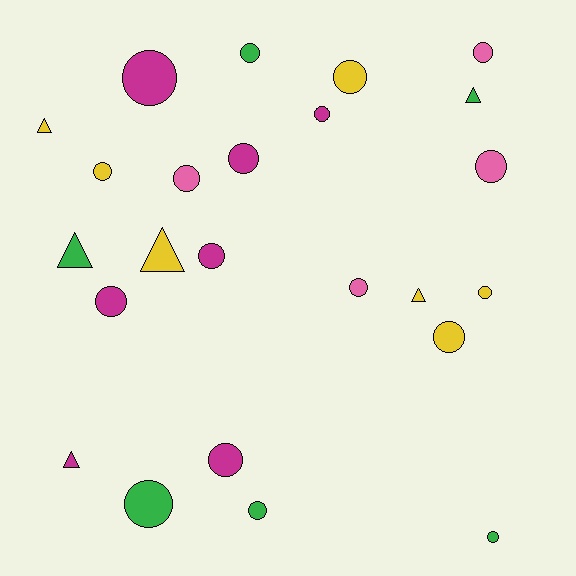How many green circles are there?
There are 4 green circles.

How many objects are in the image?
There are 24 objects.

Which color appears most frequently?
Yellow, with 7 objects.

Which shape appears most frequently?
Circle, with 18 objects.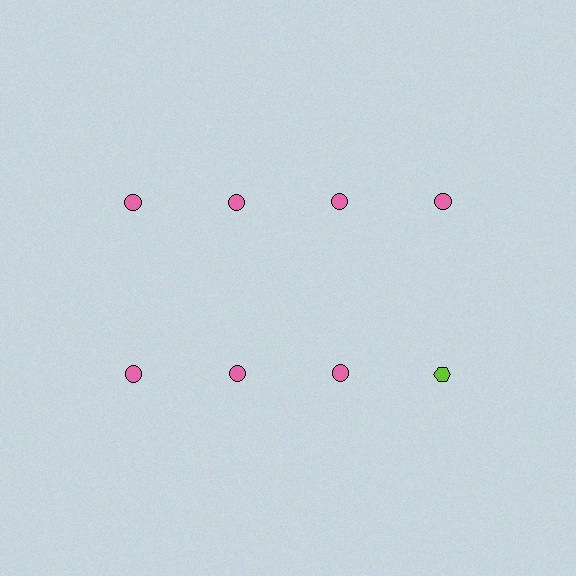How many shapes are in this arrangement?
There are 8 shapes arranged in a grid pattern.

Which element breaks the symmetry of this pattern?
The lime hexagon in the second row, second from right column breaks the symmetry. All other shapes are pink circles.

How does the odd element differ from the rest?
It differs in both color (lime instead of pink) and shape (hexagon instead of circle).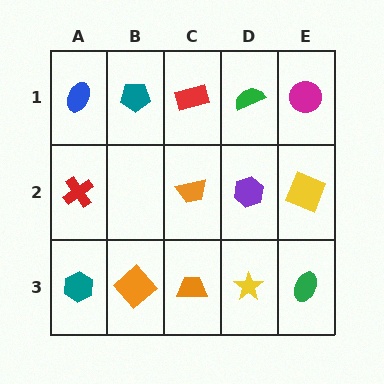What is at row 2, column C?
An orange trapezoid.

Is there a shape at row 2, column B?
No, that cell is empty.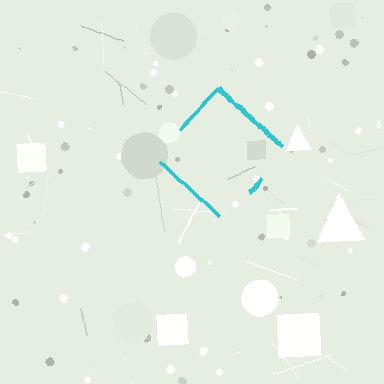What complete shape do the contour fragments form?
The contour fragments form a diamond.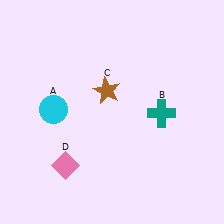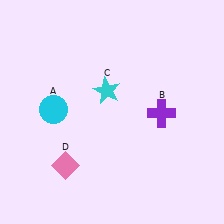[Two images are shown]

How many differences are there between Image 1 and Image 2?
There are 2 differences between the two images.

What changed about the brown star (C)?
In Image 1, C is brown. In Image 2, it changed to cyan.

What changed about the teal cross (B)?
In Image 1, B is teal. In Image 2, it changed to purple.